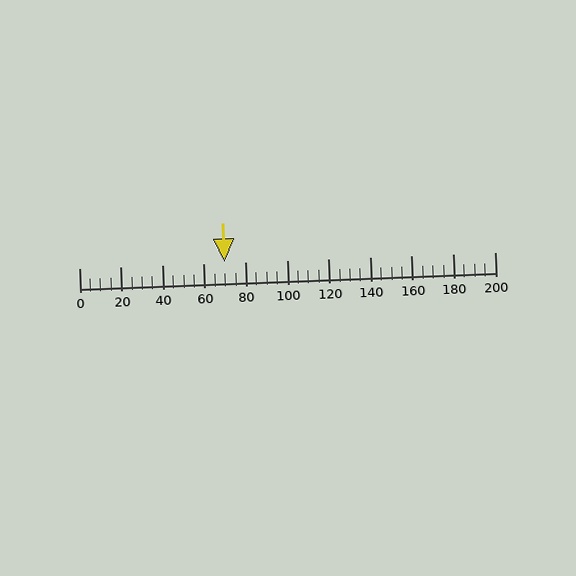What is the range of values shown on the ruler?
The ruler shows values from 0 to 200.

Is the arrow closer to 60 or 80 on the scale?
The arrow is closer to 80.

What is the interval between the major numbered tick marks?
The major tick marks are spaced 20 units apart.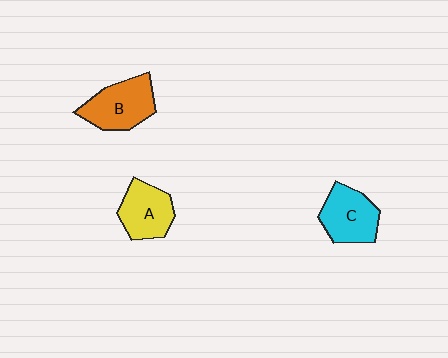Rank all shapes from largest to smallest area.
From largest to smallest: B (orange), C (cyan), A (yellow).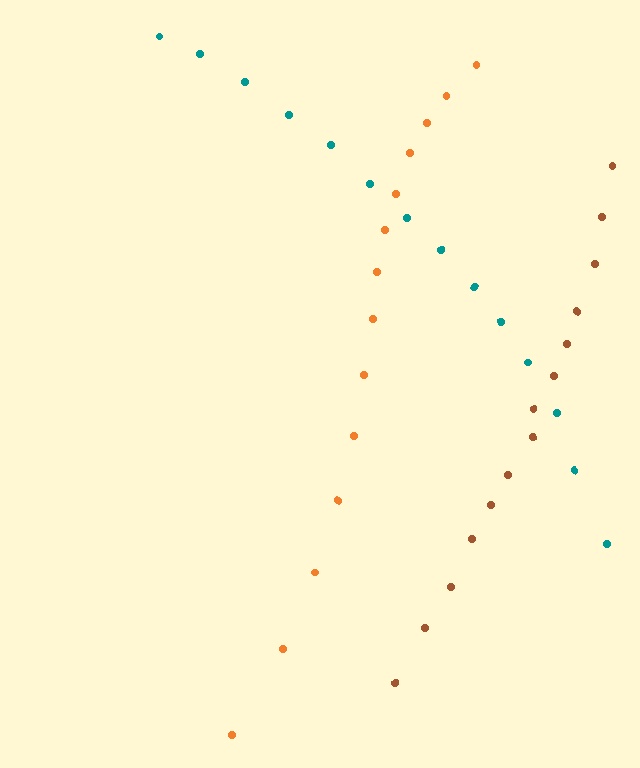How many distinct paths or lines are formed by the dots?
There are 3 distinct paths.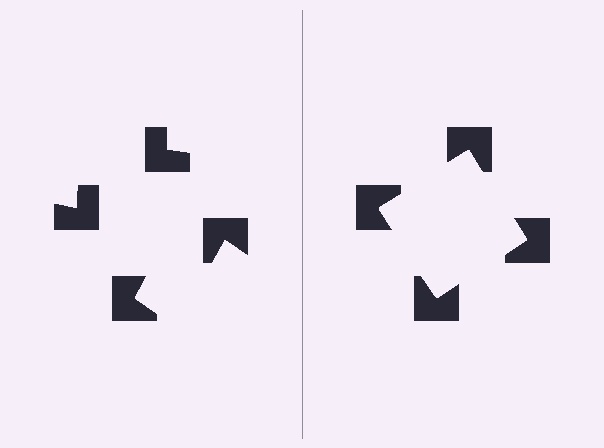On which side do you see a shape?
An illusory square appears on the right side. On the left side the wedge cuts are rotated, so no coherent shape forms.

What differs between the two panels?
The notched squares are positioned identically on both sides; only the wedge orientations differ. On the right they align to a square; on the left they are misaligned.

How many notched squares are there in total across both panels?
8 — 4 on each side.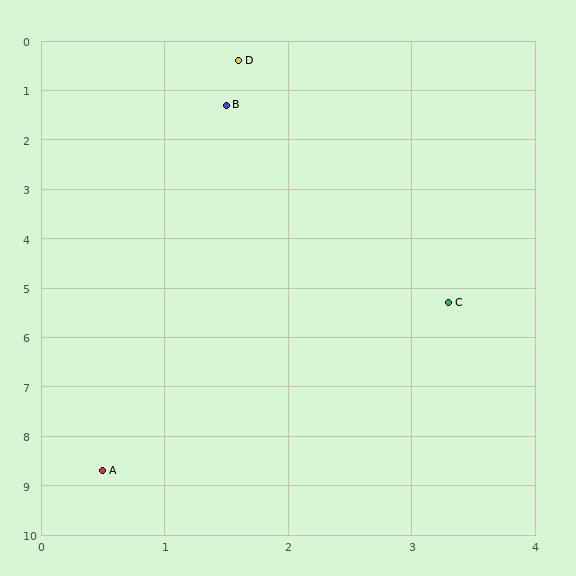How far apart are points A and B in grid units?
Points A and B are about 7.5 grid units apart.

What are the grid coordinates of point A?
Point A is at approximately (0.5, 8.7).